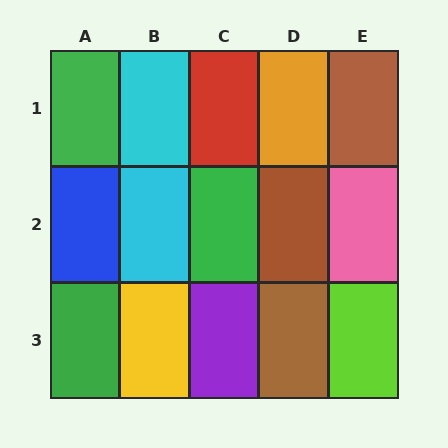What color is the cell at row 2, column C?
Green.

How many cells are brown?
3 cells are brown.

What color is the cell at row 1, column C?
Red.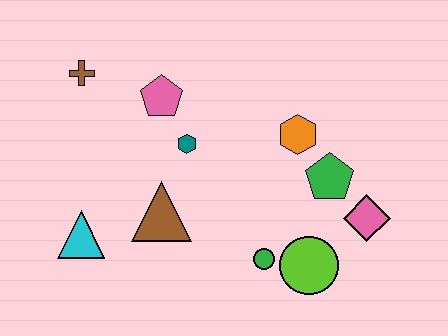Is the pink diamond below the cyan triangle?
No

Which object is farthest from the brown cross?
The pink diamond is farthest from the brown cross.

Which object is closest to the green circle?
The lime circle is closest to the green circle.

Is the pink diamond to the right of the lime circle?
Yes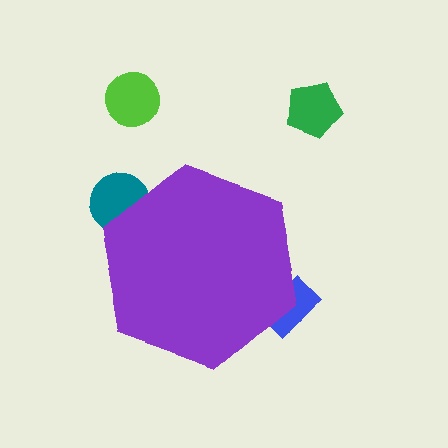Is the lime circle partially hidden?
No, the lime circle is fully visible.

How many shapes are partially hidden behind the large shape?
2 shapes are partially hidden.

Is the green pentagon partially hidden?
No, the green pentagon is fully visible.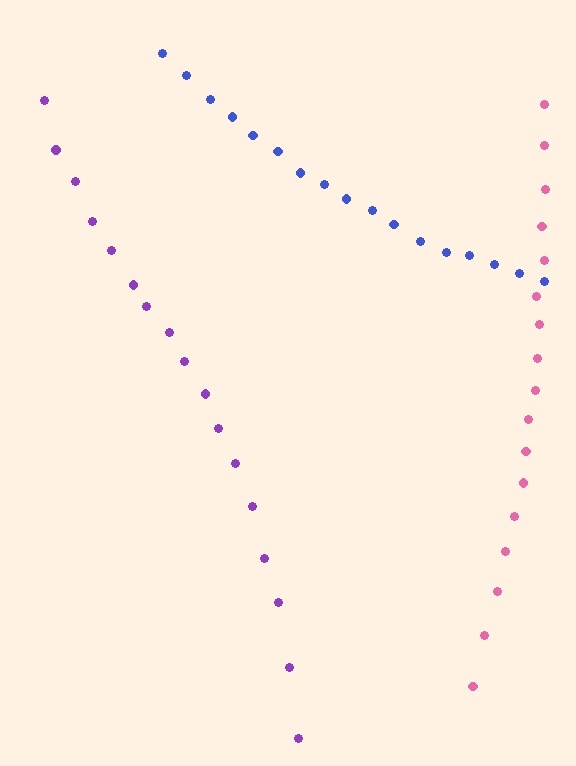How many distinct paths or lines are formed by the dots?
There are 3 distinct paths.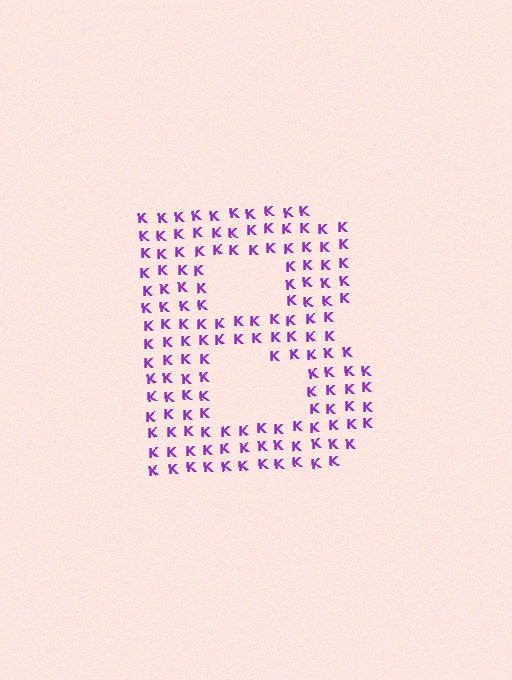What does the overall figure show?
The overall figure shows the letter B.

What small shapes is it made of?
It is made of small letter K's.